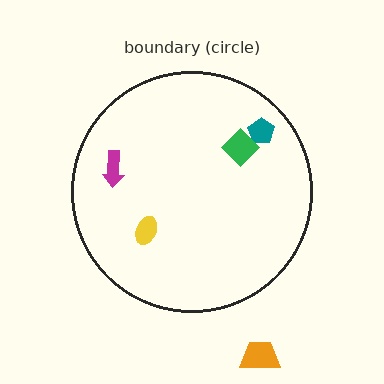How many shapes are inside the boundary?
4 inside, 1 outside.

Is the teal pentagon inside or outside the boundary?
Inside.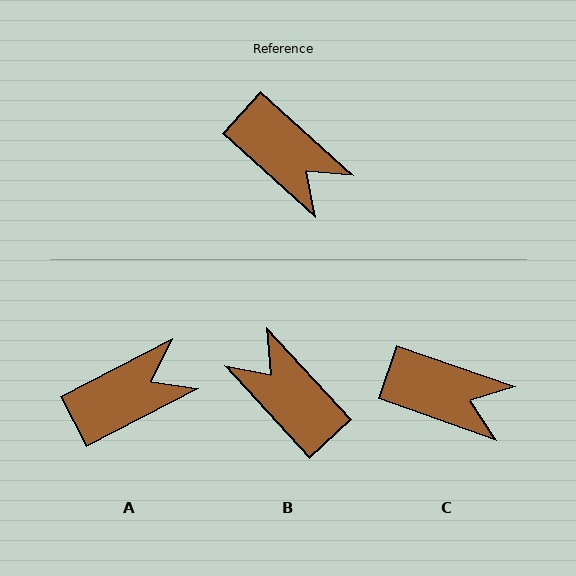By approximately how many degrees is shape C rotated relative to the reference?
Approximately 23 degrees counter-clockwise.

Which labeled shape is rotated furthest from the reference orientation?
B, about 175 degrees away.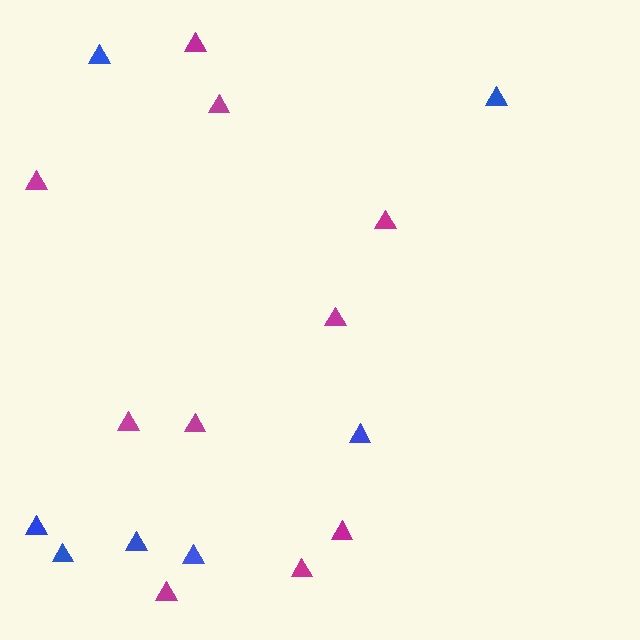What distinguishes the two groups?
There are 2 groups: one group of magenta triangles (10) and one group of blue triangles (7).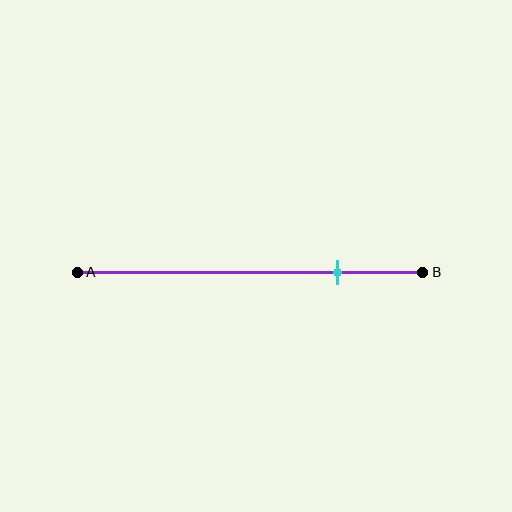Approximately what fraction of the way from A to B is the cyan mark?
The cyan mark is approximately 75% of the way from A to B.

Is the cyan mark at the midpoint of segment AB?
No, the mark is at about 75% from A, not at the 50% midpoint.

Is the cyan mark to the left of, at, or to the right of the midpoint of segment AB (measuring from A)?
The cyan mark is to the right of the midpoint of segment AB.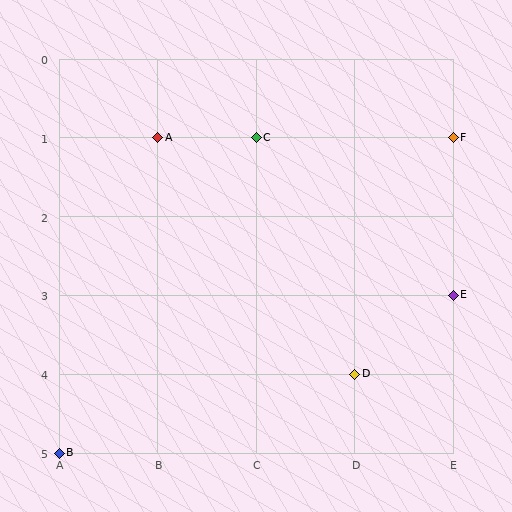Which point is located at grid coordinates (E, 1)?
Point F is at (E, 1).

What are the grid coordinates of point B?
Point B is at grid coordinates (A, 5).